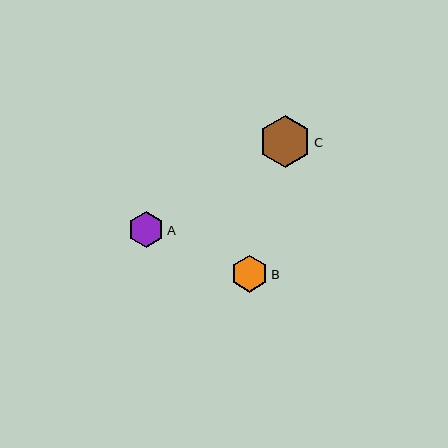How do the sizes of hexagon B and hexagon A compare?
Hexagon B and hexagon A are approximately the same size.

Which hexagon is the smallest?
Hexagon A is the smallest with a size of approximately 36 pixels.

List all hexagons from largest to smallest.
From largest to smallest: C, B, A.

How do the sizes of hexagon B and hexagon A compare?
Hexagon B and hexagon A are approximately the same size.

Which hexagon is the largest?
Hexagon C is the largest with a size of approximately 52 pixels.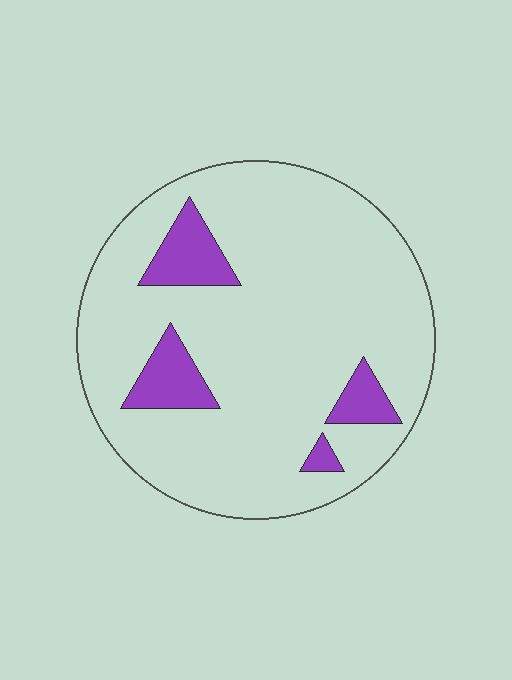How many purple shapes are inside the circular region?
4.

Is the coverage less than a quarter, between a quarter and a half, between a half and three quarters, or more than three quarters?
Less than a quarter.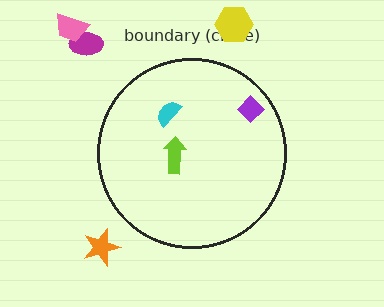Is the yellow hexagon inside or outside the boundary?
Outside.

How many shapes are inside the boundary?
3 inside, 4 outside.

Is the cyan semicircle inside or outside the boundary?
Inside.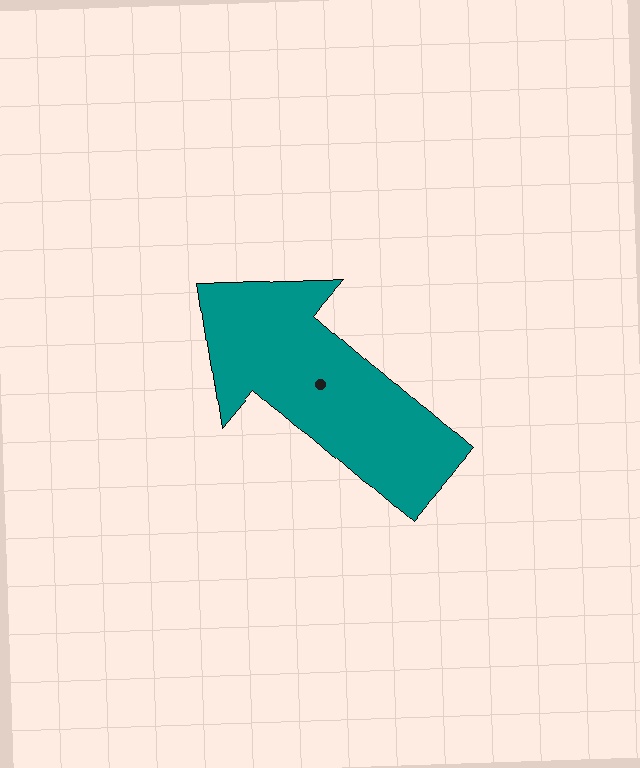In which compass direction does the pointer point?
Northwest.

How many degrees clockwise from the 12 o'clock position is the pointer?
Approximately 311 degrees.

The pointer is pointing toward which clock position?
Roughly 10 o'clock.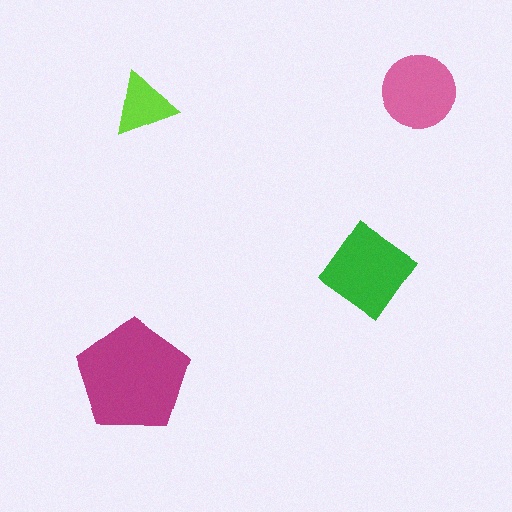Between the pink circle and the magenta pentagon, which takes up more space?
The magenta pentagon.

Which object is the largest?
The magenta pentagon.